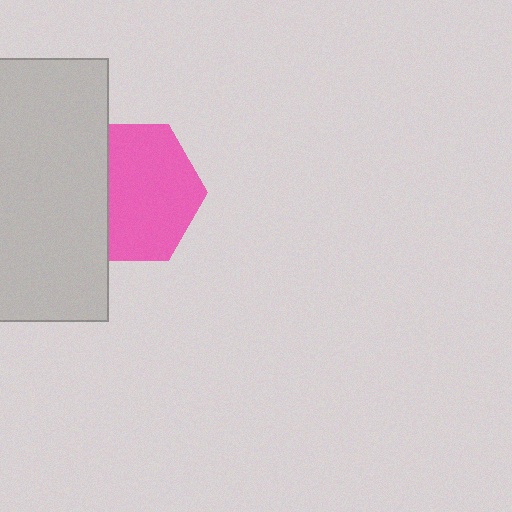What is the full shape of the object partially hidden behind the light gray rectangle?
The partially hidden object is a pink hexagon.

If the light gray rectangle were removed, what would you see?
You would see the complete pink hexagon.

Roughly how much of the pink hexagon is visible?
Most of it is visible (roughly 66%).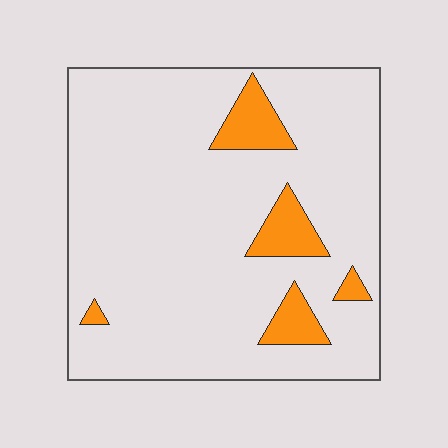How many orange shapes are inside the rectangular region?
5.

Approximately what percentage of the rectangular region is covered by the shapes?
Approximately 10%.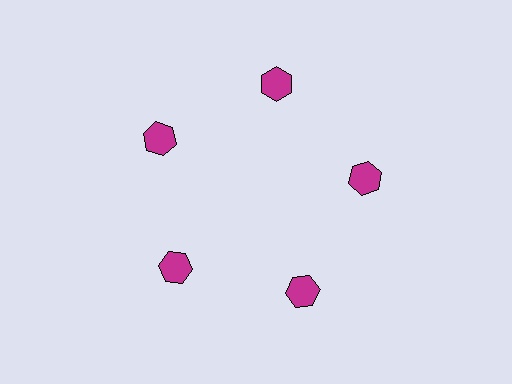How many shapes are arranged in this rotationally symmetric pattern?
There are 5 shapes, arranged in 5 groups of 1.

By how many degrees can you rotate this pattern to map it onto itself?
The pattern maps onto itself every 72 degrees of rotation.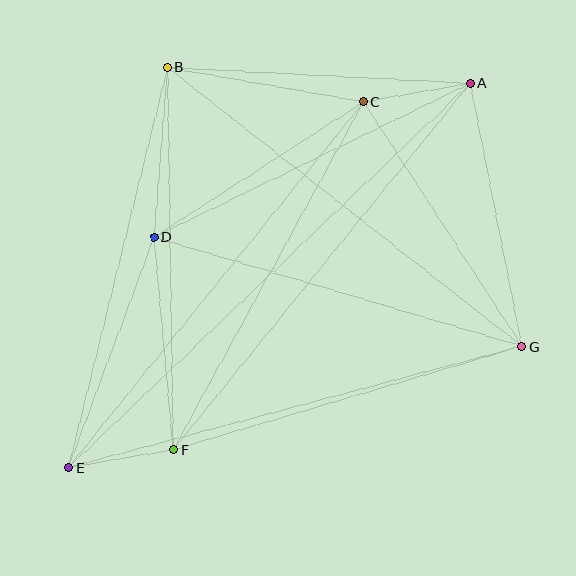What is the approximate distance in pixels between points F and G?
The distance between F and G is approximately 364 pixels.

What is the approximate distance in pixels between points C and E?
The distance between C and E is approximately 470 pixels.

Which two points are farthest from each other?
Points A and E are farthest from each other.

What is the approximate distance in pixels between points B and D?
The distance between B and D is approximately 170 pixels.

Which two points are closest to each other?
Points E and F are closest to each other.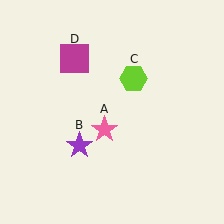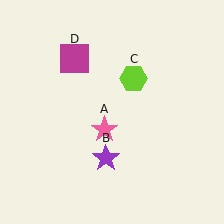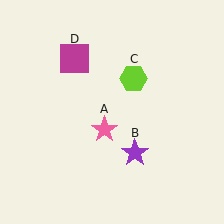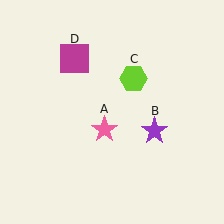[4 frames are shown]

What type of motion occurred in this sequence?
The purple star (object B) rotated counterclockwise around the center of the scene.